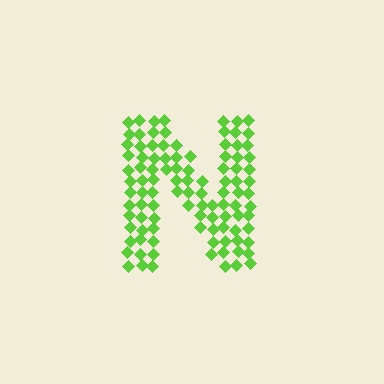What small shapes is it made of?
It is made of small diamonds.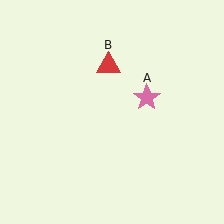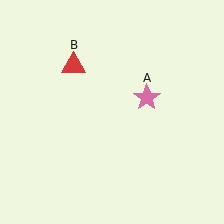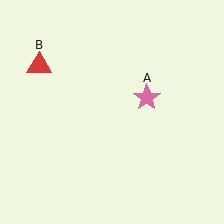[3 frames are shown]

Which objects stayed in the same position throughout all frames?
Pink star (object A) remained stationary.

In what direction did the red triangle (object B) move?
The red triangle (object B) moved left.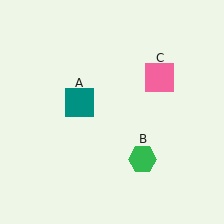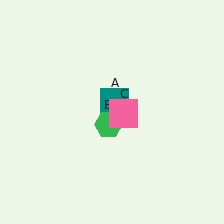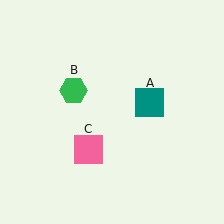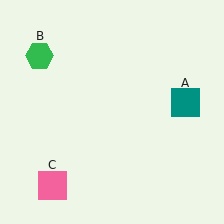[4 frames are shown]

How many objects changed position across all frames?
3 objects changed position: teal square (object A), green hexagon (object B), pink square (object C).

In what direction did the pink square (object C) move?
The pink square (object C) moved down and to the left.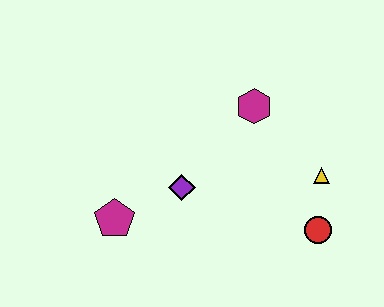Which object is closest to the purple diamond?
The magenta pentagon is closest to the purple diamond.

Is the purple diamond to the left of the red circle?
Yes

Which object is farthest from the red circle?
The magenta pentagon is farthest from the red circle.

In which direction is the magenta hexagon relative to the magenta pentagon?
The magenta hexagon is to the right of the magenta pentagon.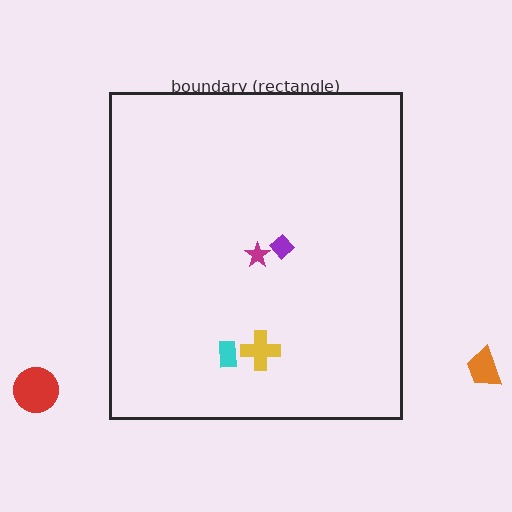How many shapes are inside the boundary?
4 inside, 2 outside.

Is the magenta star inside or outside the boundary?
Inside.